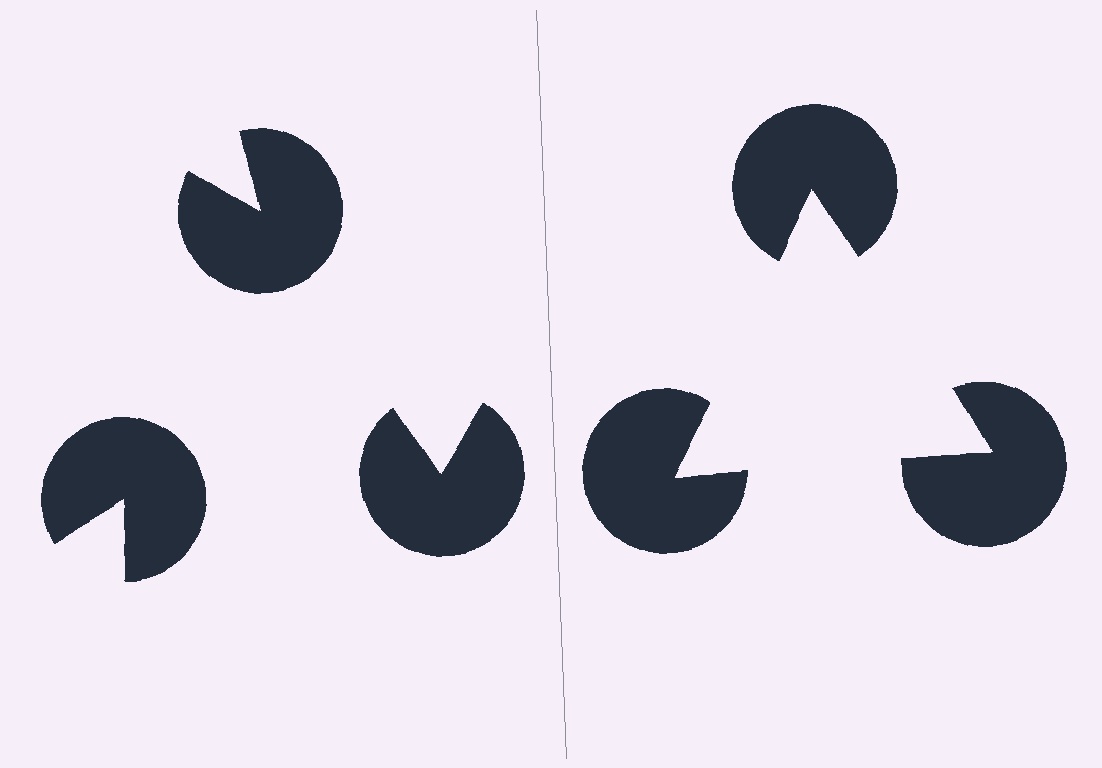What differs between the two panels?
The pac-man discs are positioned identically on both sides; only the wedge orientations differ. On the right they align to a triangle; on the left they are misaligned.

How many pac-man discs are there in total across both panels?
6 — 3 on each side.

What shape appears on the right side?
An illusory triangle.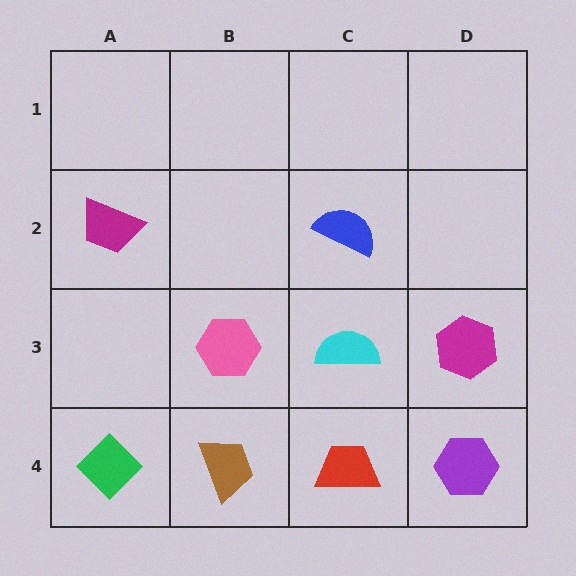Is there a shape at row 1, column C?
No, that cell is empty.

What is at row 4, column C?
A red trapezoid.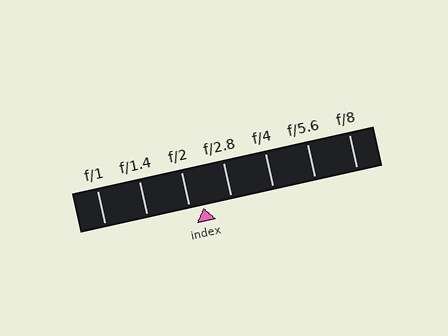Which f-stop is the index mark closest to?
The index mark is closest to f/2.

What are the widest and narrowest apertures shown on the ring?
The widest aperture shown is f/1 and the narrowest is f/8.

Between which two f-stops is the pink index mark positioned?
The index mark is between f/2 and f/2.8.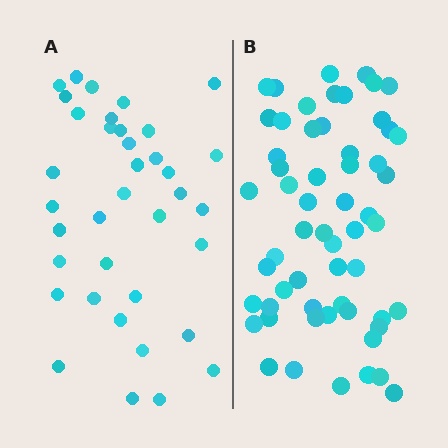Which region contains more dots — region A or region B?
Region B (the right region) has more dots.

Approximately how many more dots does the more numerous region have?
Region B has approximately 20 more dots than region A.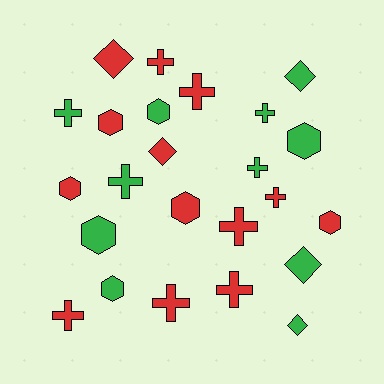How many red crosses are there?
There are 7 red crosses.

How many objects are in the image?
There are 24 objects.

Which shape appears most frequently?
Cross, with 11 objects.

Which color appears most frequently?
Red, with 13 objects.